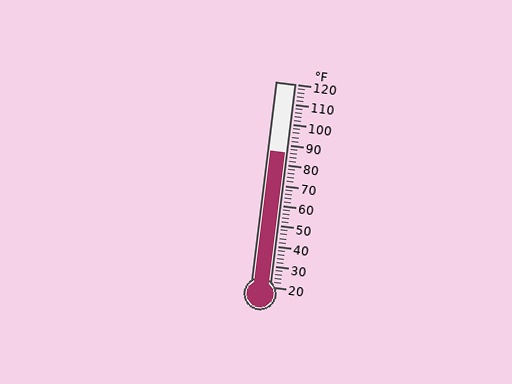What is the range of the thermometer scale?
The thermometer scale ranges from 20°F to 120°F.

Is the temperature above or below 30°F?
The temperature is above 30°F.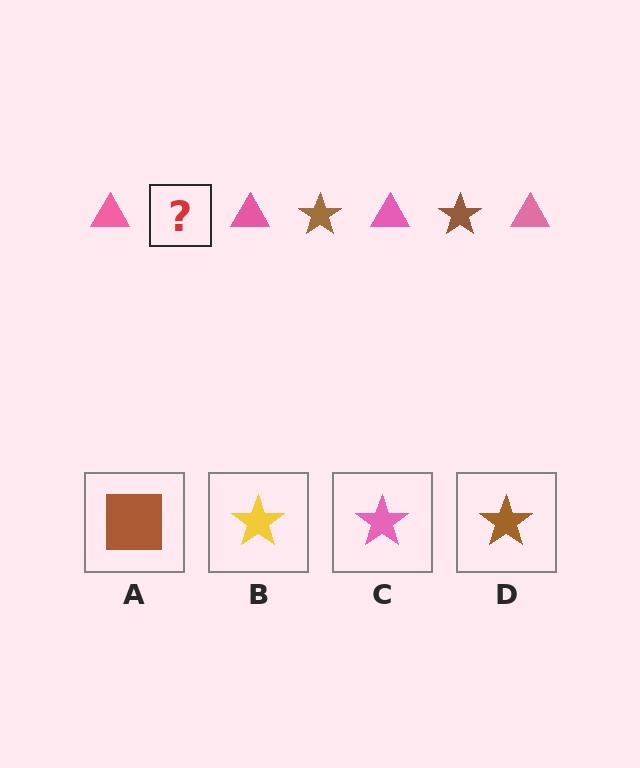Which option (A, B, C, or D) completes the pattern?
D.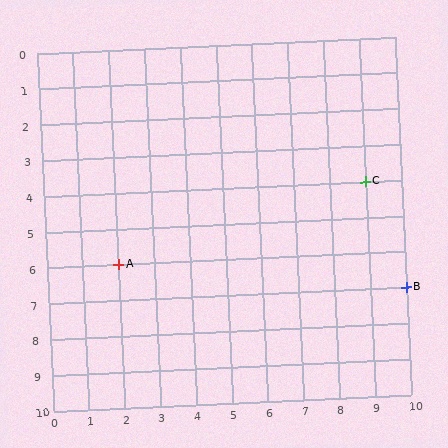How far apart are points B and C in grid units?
Points B and C are 1 column and 3 rows apart (about 3.2 grid units diagonally).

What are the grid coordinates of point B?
Point B is at grid coordinates (10, 7).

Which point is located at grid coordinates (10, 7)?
Point B is at (10, 7).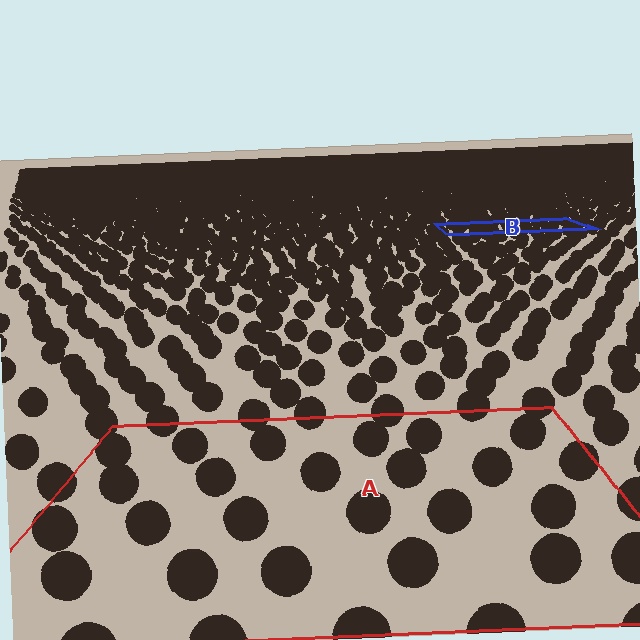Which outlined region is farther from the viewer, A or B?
Region B is farther from the viewer — the texture elements inside it appear smaller and more densely packed.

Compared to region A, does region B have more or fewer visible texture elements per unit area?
Region B has more texture elements per unit area — they are packed more densely because it is farther away.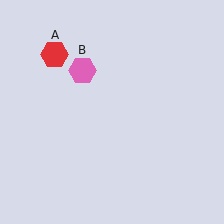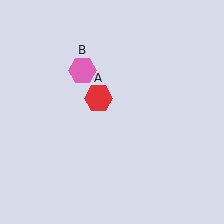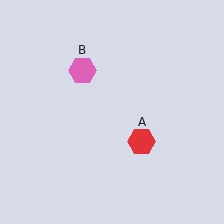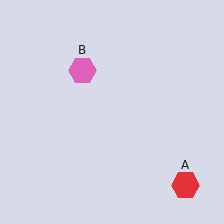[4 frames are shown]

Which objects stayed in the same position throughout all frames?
Pink hexagon (object B) remained stationary.